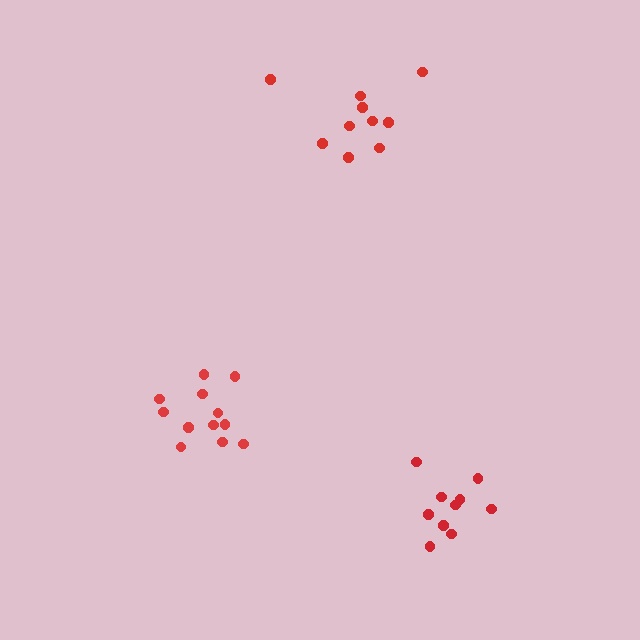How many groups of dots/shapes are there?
There are 3 groups.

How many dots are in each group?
Group 1: 10 dots, Group 2: 10 dots, Group 3: 12 dots (32 total).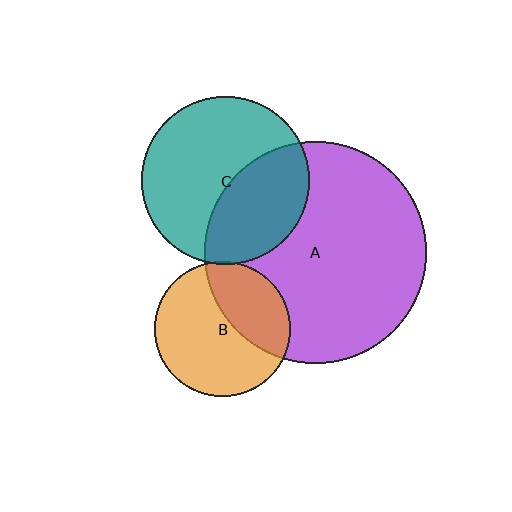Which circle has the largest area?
Circle A (purple).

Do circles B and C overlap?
Yes.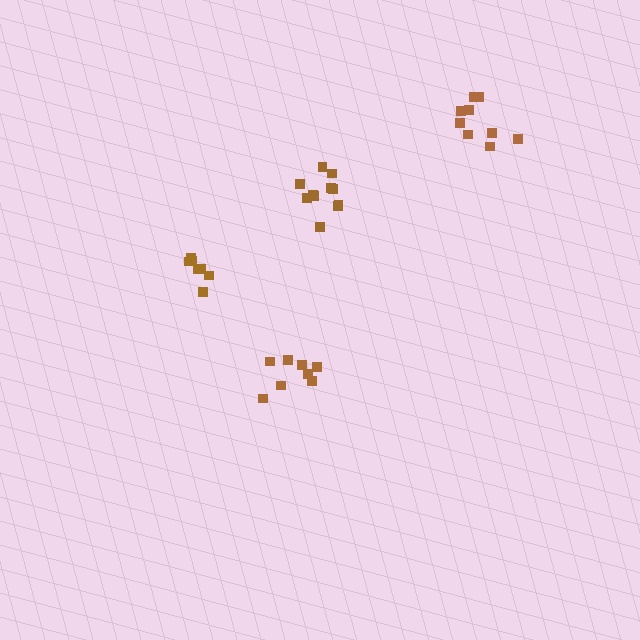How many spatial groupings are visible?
There are 4 spatial groupings.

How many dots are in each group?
Group 1: 7 dots, Group 2: 8 dots, Group 3: 11 dots, Group 4: 9 dots (35 total).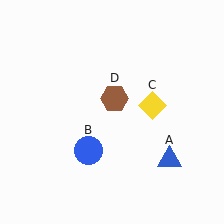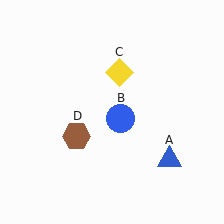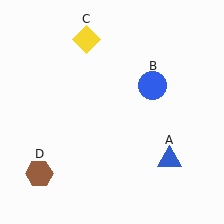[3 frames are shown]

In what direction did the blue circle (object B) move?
The blue circle (object B) moved up and to the right.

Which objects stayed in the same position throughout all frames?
Blue triangle (object A) remained stationary.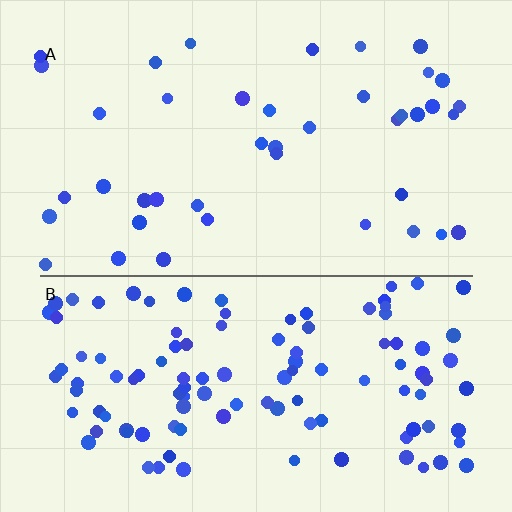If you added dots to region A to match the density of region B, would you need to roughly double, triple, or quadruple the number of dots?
Approximately triple.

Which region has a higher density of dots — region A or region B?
B (the bottom).